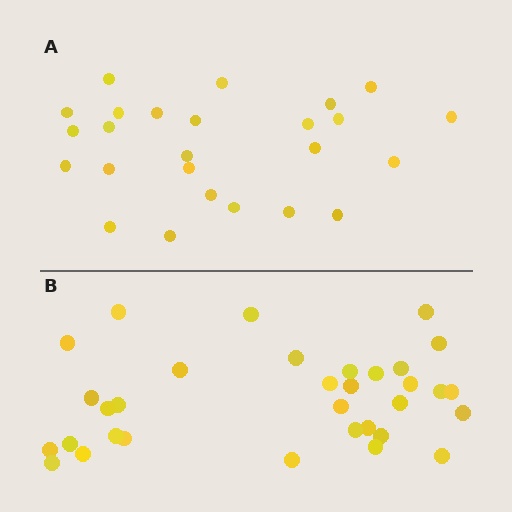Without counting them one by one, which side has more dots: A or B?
Region B (the bottom region) has more dots.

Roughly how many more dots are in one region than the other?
Region B has roughly 8 or so more dots than region A.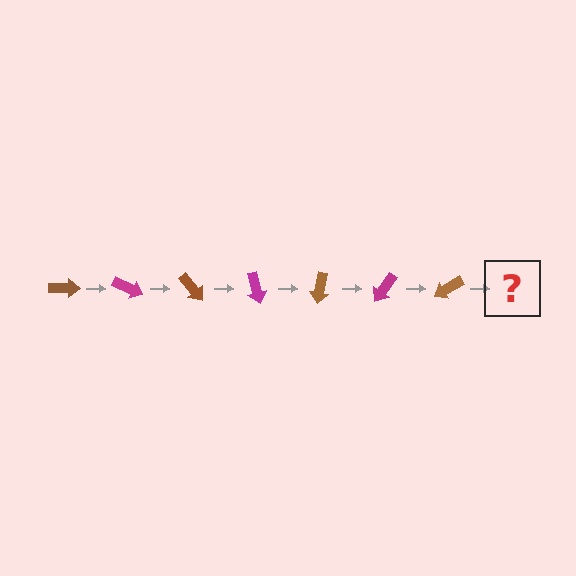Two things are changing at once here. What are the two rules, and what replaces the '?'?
The two rules are that it rotates 25 degrees each step and the color cycles through brown and magenta. The '?' should be a magenta arrow, rotated 175 degrees from the start.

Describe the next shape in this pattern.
It should be a magenta arrow, rotated 175 degrees from the start.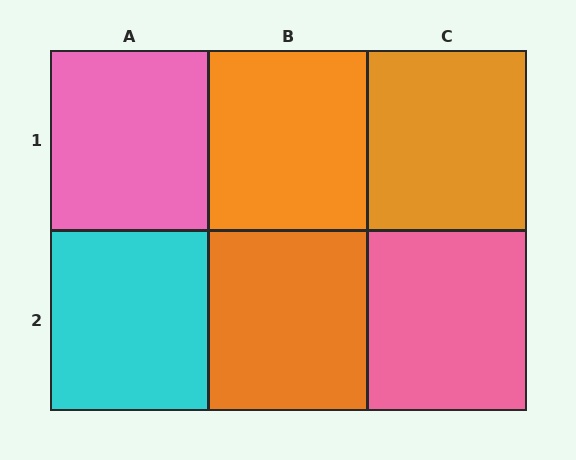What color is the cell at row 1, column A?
Pink.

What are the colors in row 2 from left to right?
Cyan, orange, pink.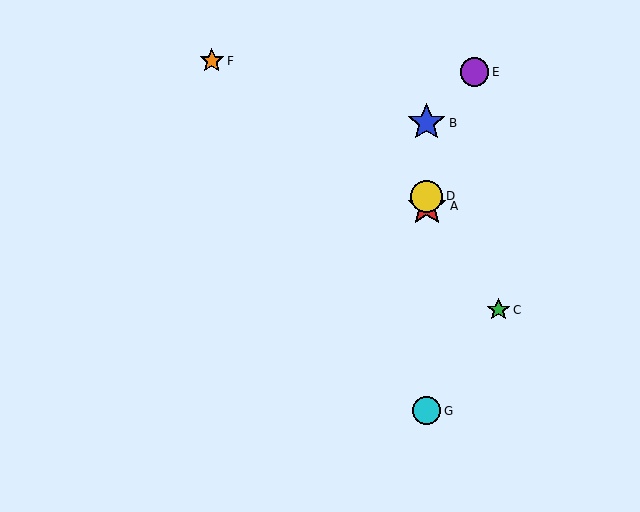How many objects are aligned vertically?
4 objects (A, B, D, G) are aligned vertically.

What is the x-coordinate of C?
Object C is at x≈498.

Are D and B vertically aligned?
Yes, both are at x≈427.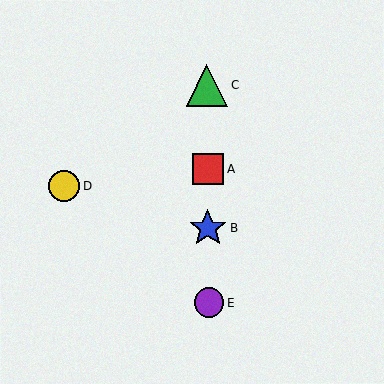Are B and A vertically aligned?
Yes, both are at x≈208.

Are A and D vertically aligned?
No, A is at x≈208 and D is at x≈64.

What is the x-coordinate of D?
Object D is at x≈64.